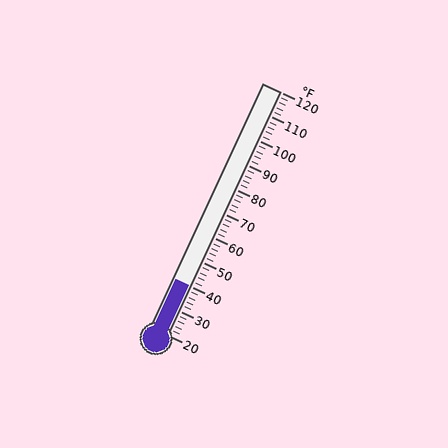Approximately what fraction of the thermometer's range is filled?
The thermometer is filled to approximately 20% of its range.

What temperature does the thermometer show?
The thermometer shows approximately 40°F.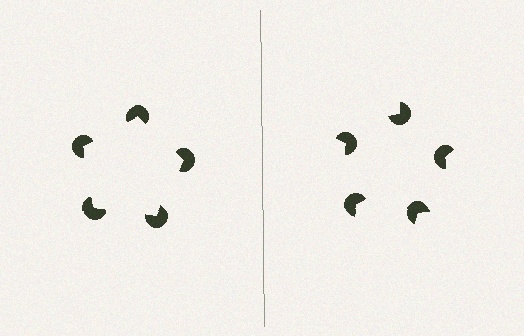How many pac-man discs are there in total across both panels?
10 — 5 on each side.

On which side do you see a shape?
An illusory pentagon appears on the left side. On the right side the wedge cuts are rotated, so no coherent shape forms.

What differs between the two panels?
The pac-man discs are positioned identically on both sides; only the wedge orientations differ. On the left they align to a pentagon; on the right they are misaligned.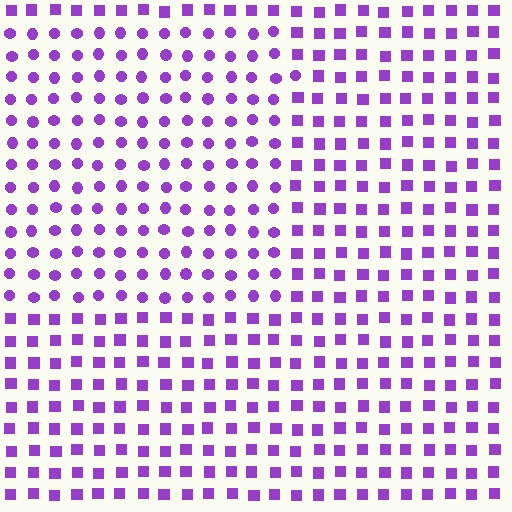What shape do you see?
I see a rectangle.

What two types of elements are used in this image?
The image uses circles inside the rectangle region and squares outside it.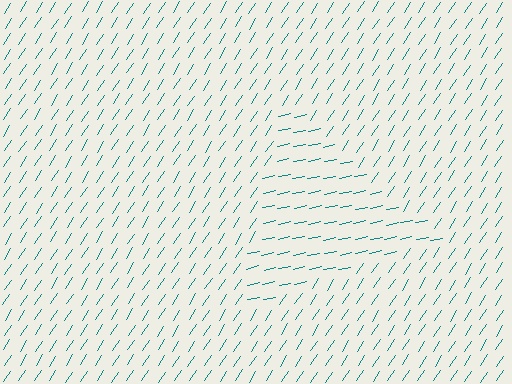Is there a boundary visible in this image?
Yes, there is a texture boundary formed by a change in line orientation.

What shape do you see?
I see a triangle.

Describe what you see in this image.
The image is filled with small teal line segments. A triangle region in the image has lines oriented differently from the surrounding lines, creating a visible texture boundary.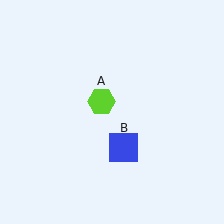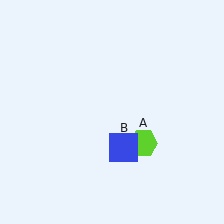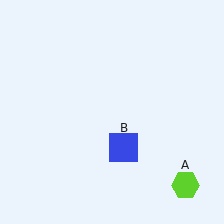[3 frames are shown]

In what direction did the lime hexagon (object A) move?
The lime hexagon (object A) moved down and to the right.